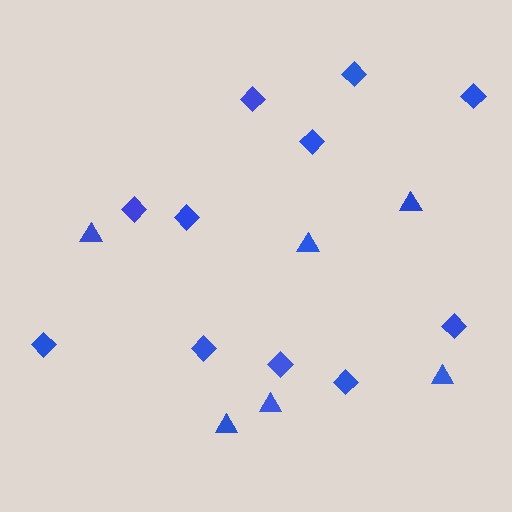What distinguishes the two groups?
There are 2 groups: one group of triangles (6) and one group of diamonds (11).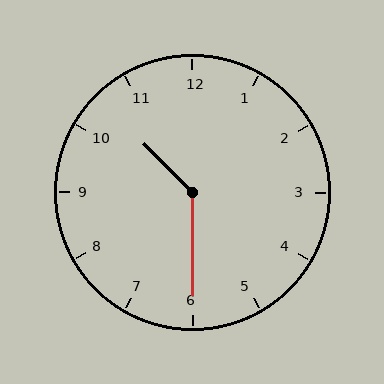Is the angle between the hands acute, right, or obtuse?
It is obtuse.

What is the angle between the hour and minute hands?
Approximately 135 degrees.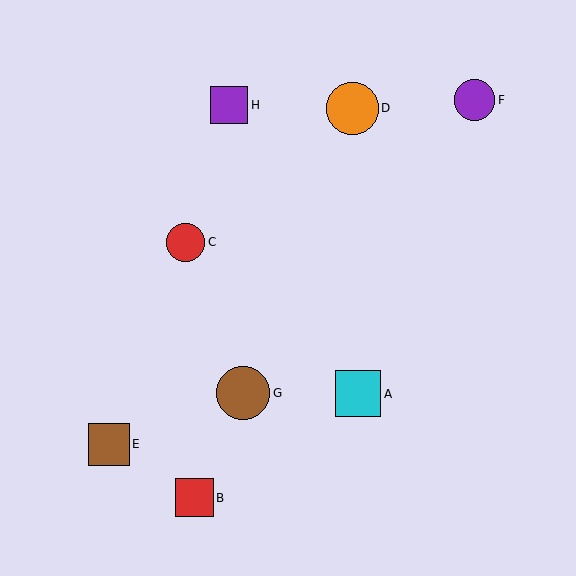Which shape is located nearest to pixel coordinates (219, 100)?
The purple square (labeled H) at (229, 105) is nearest to that location.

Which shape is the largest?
The brown circle (labeled G) is the largest.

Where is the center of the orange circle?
The center of the orange circle is at (352, 108).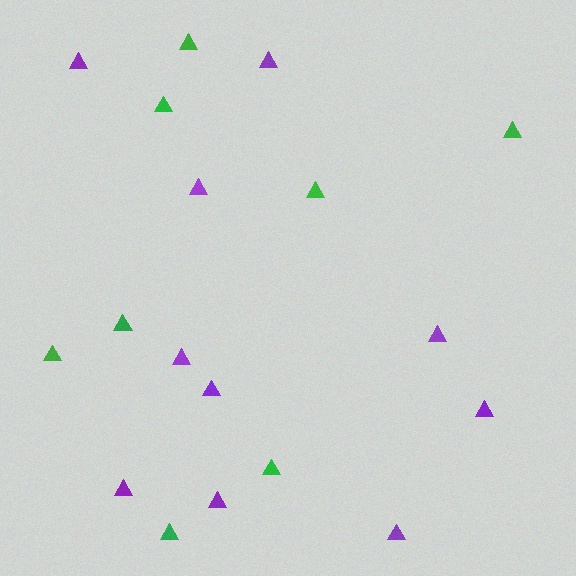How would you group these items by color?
There are 2 groups: one group of green triangles (8) and one group of purple triangles (10).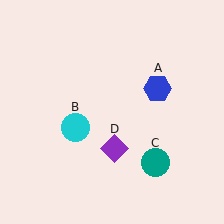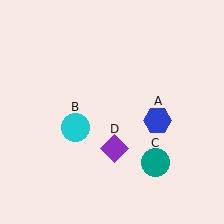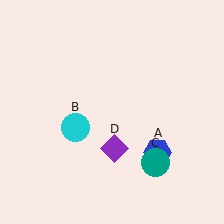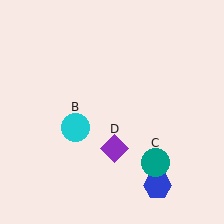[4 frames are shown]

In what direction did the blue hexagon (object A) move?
The blue hexagon (object A) moved down.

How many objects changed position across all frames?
1 object changed position: blue hexagon (object A).